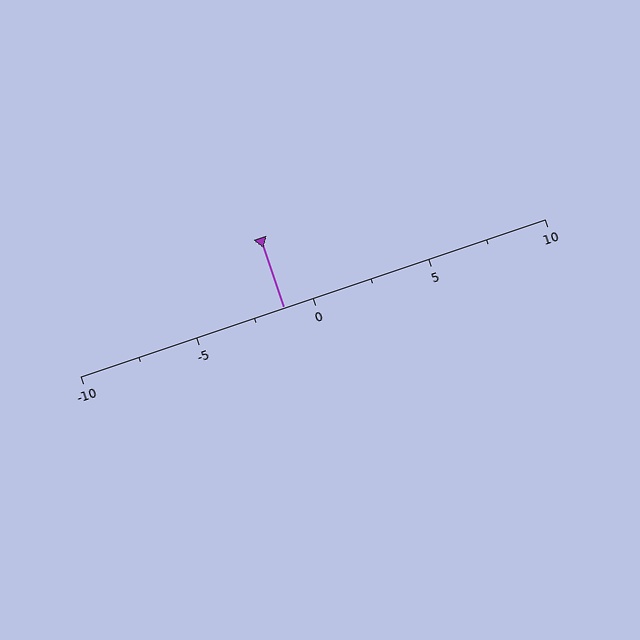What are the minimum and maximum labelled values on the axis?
The axis runs from -10 to 10.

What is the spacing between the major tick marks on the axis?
The major ticks are spaced 5 apart.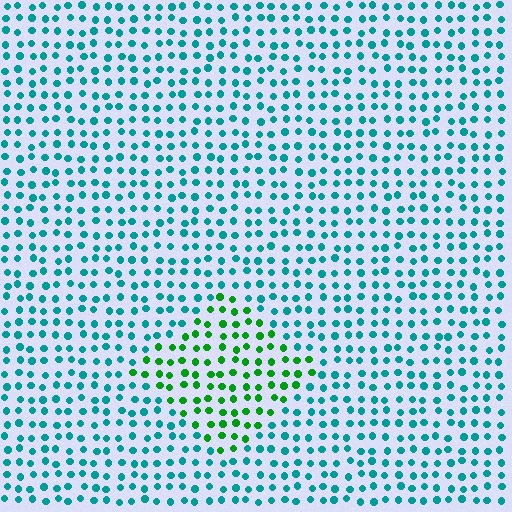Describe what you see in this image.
The image is filled with small teal elements in a uniform arrangement. A diamond-shaped region is visible where the elements are tinted to a slightly different hue, forming a subtle color boundary.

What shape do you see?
I see a diamond.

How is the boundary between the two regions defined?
The boundary is defined purely by a slight shift in hue (about 50 degrees). Spacing, size, and orientation are identical on both sides.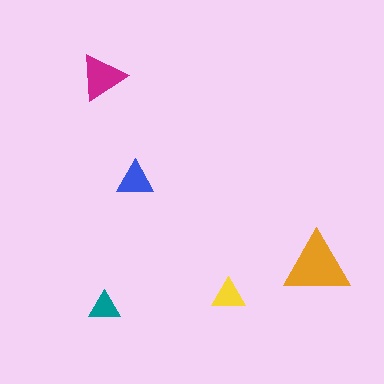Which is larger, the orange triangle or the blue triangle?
The orange one.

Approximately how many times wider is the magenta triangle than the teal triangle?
About 1.5 times wider.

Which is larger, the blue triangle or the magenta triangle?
The magenta one.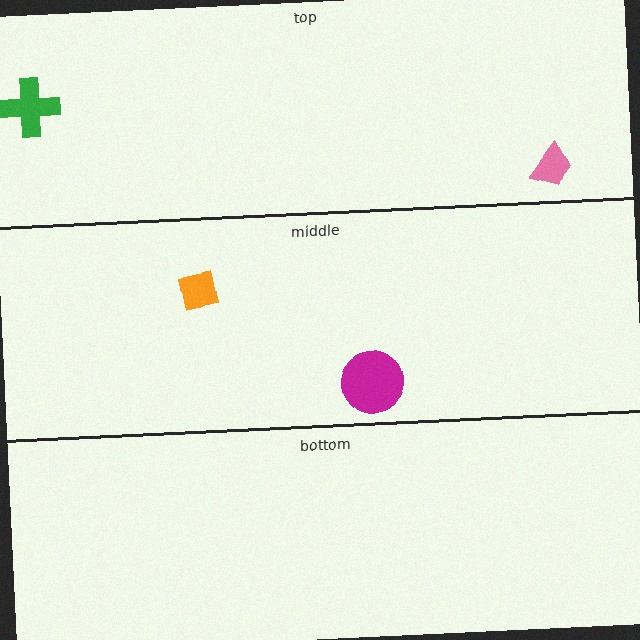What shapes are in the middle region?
The magenta circle, the orange square.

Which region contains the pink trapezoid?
The top region.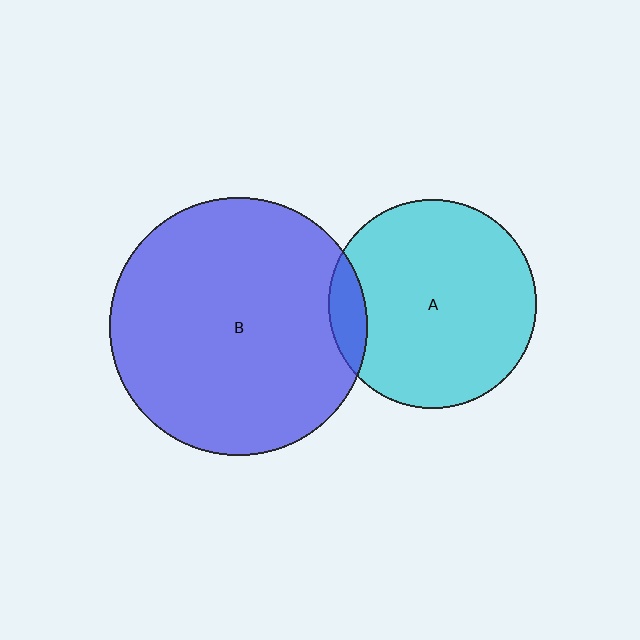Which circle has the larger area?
Circle B (blue).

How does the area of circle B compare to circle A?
Approximately 1.5 times.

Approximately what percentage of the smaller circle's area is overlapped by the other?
Approximately 10%.